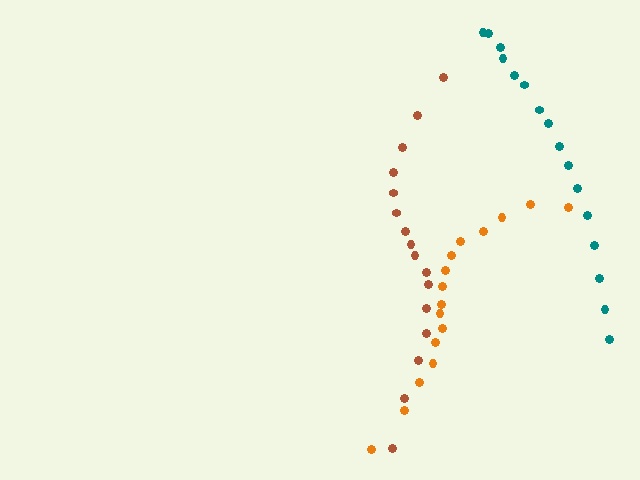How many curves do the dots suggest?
There are 3 distinct paths.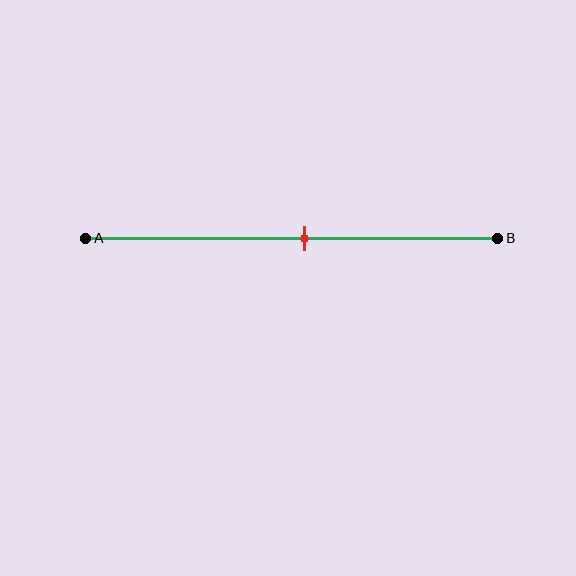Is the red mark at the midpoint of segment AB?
No, the mark is at about 55% from A, not at the 50% midpoint.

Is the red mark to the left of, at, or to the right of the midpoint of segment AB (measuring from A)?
The red mark is to the right of the midpoint of segment AB.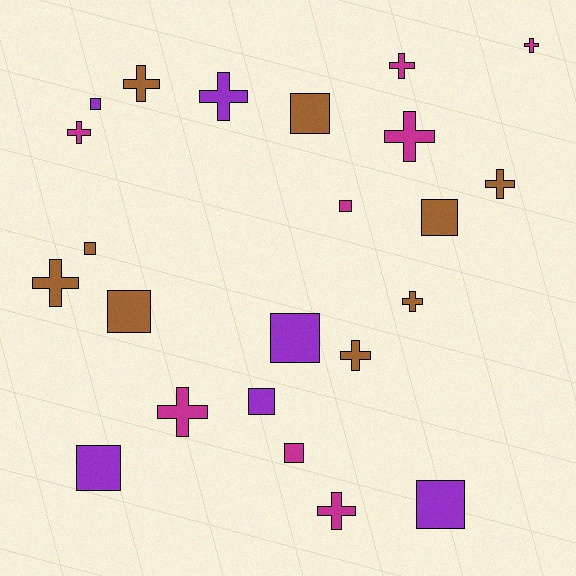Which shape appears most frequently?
Cross, with 12 objects.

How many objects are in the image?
There are 23 objects.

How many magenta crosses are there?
There are 6 magenta crosses.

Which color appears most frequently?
Brown, with 9 objects.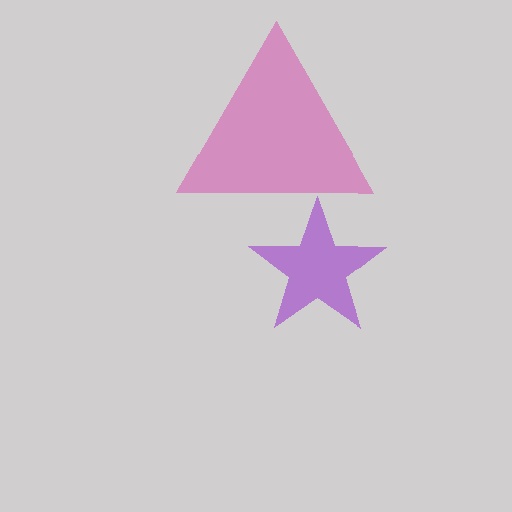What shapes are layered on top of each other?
The layered shapes are: a pink triangle, a purple star.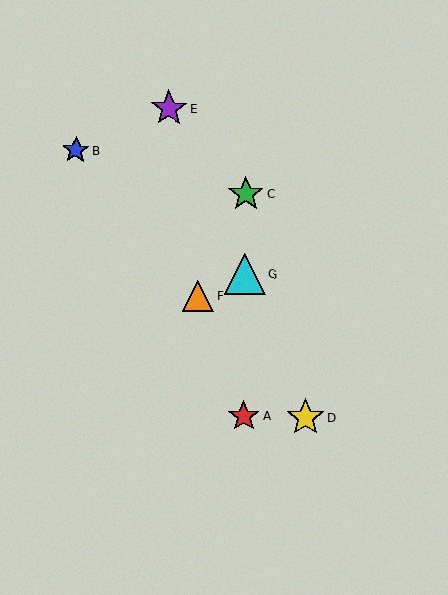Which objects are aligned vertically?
Objects A, C, G are aligned vertically.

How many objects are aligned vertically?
3 objects (A, C, G) are aligned vertically.